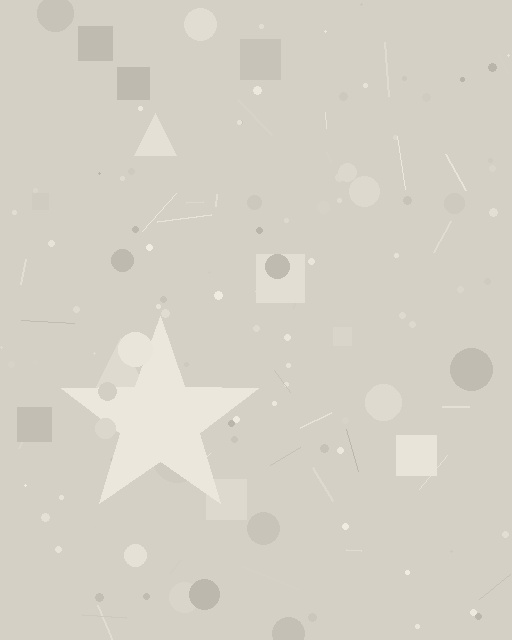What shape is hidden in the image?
A star is hidden in the image.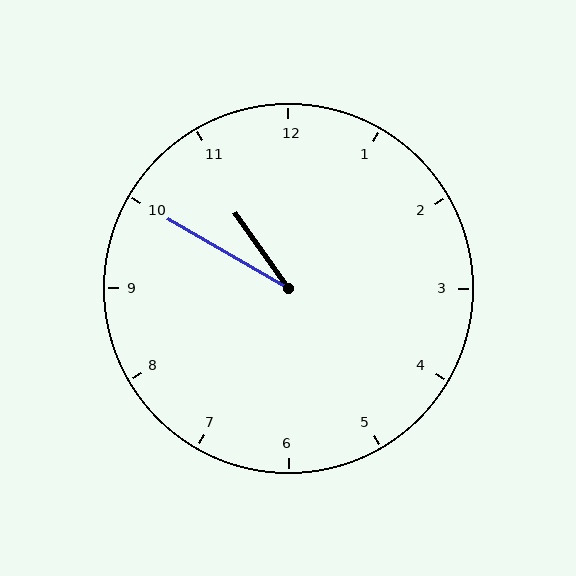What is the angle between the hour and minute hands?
Approximately 25 degrees.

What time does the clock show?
10:50.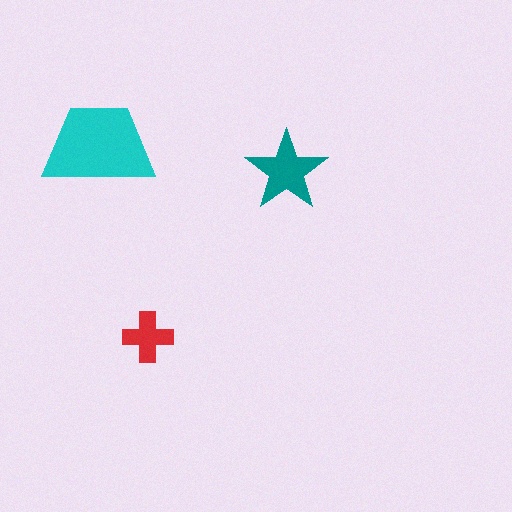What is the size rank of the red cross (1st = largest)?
3rd.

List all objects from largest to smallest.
The cyan trapezoid, the teal star, the red cross.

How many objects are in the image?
There are 3 objects in the image.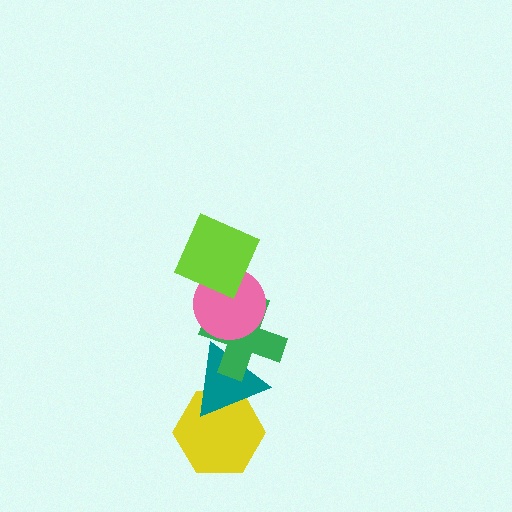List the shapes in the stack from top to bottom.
From top to bottom: the lime square, the pink circle, the green cross, the teal triangle, the yellow hexagon.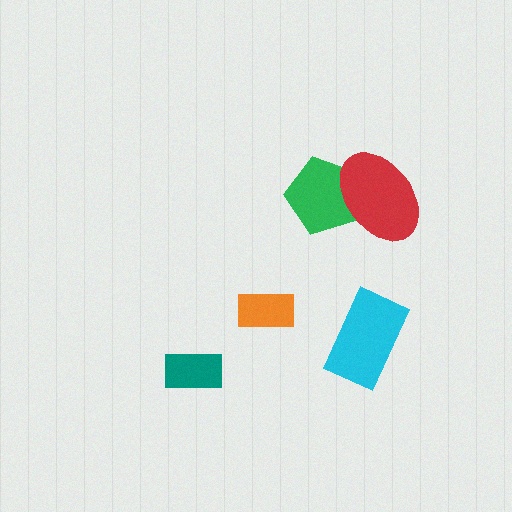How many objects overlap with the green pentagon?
1 object overlaps with the green pentagon.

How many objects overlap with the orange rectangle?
0 objects overlap with the orange rectangle.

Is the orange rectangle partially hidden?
No, no other shape covers it.